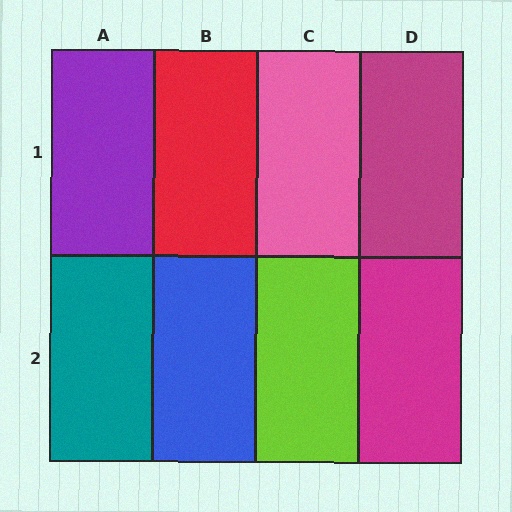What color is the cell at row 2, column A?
Teal.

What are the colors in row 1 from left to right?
Purple, red, pink, magenta.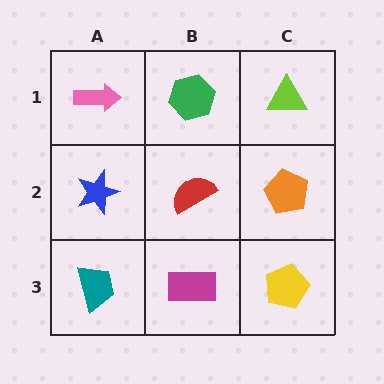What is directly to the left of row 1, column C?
A green hexagon.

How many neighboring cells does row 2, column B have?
4.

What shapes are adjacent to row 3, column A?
A blue star (row 2, column A), a magenta rectangle (row 3, column B).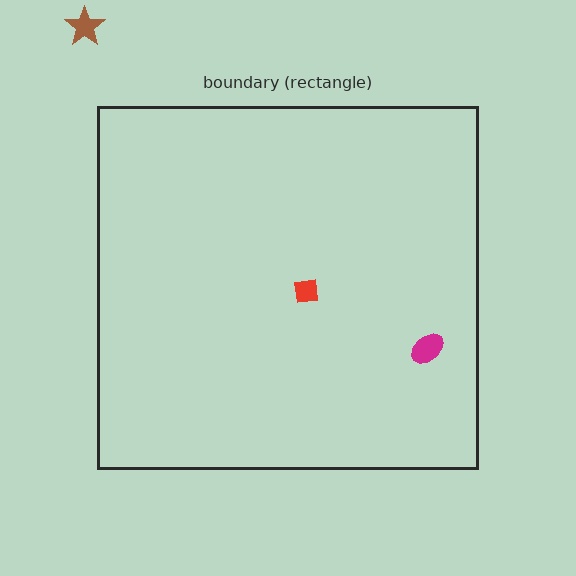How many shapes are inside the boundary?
2 inside, 1 outside.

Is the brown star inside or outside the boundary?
Outside.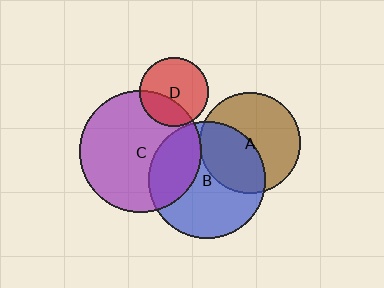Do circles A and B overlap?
Yes.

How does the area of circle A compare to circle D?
Approximately 2.2 times.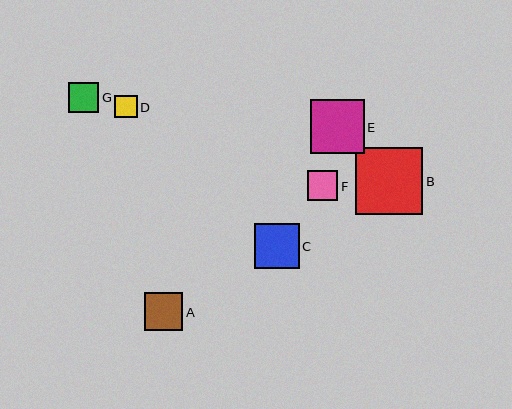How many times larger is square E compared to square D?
Square E is approximately 2.4 times the size of square D.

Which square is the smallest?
Square D is the smallest with a size of approximately 22 pixels.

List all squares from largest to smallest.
From largest to smallest: B, E, C, A, G, F, D.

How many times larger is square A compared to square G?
Square A is approximately 1.3 times the size of square G.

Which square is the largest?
Square B is the largest with a size of approximately 67 pixels.